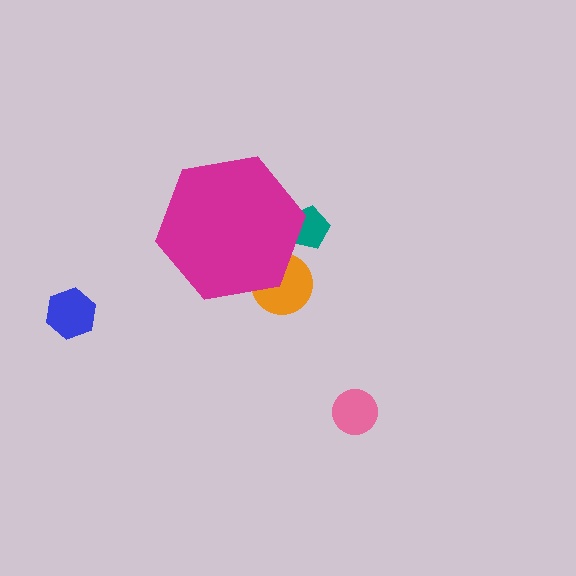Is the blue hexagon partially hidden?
No, the blue hexagon is fully visible.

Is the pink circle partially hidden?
No, the pink circle is fully visible.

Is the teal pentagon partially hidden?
Yes, the teal pentagon is partially hidden behind the magenta hexagon.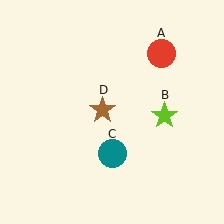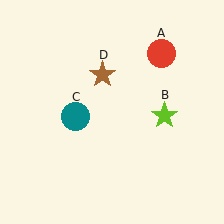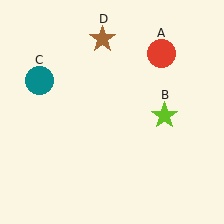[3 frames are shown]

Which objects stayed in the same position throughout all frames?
Red circle (object A) and lime star (object B) remained stationary.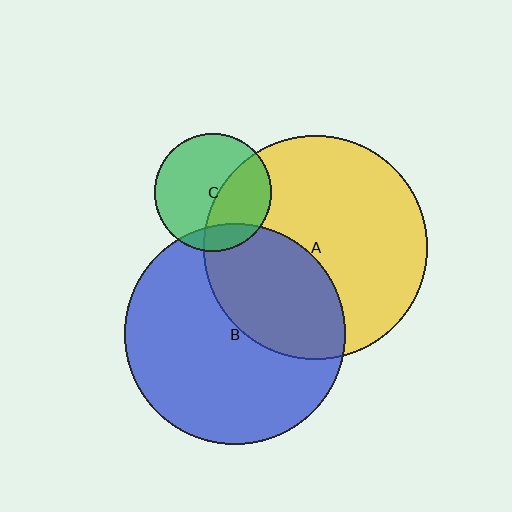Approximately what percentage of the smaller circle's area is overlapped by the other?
Approximately 15%.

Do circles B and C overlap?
Yes.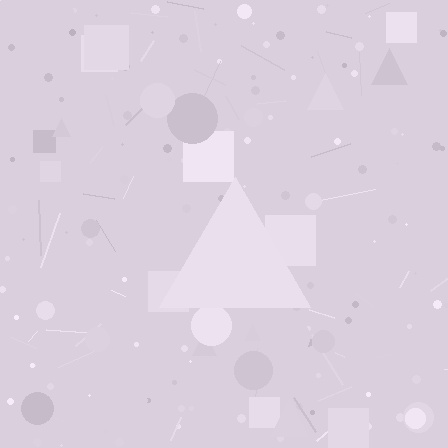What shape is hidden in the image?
A triangle is hidden in the image.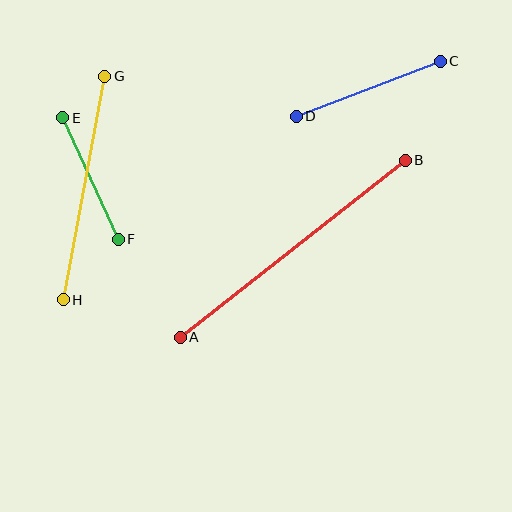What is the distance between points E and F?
The distance is approximately 134 pixels.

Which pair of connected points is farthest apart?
Points A and B are farthest apart.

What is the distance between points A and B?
The distance is approximately 286 pixels.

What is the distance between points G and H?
The distance is approximately 227 pixels.